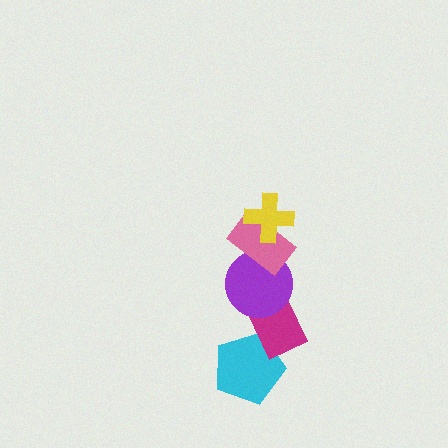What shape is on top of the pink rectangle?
The yellow cross is on top of the pink rectangle.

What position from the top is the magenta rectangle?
The magenta rectangle is 4th from the top.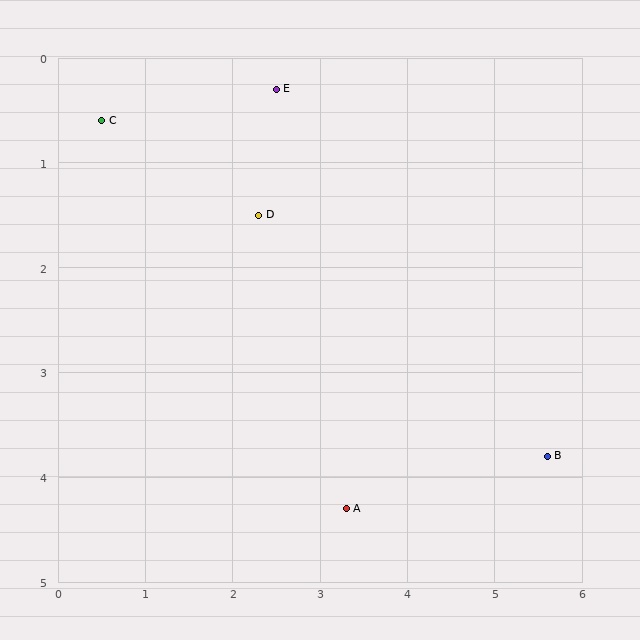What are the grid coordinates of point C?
Point C is at approximately (0.5, 0.6).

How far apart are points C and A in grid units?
Points C and A are about 4.6 grid units apart.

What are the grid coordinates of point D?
Point D is at approximately (2.3, 1.5).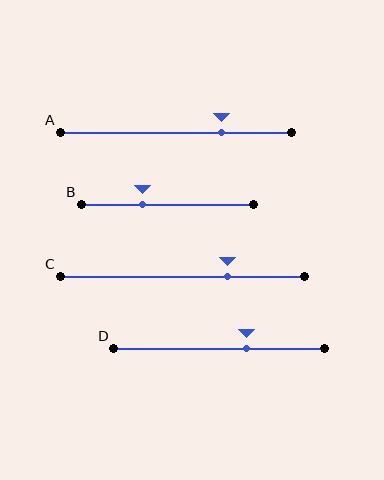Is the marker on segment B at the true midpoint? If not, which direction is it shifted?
No, the marker on segment B is shifted to the left by about 14% of the segment length.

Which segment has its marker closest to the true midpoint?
Segment D has its marker closest to the true midpoint.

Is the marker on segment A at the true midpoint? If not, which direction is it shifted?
No, the marker on segment A is shifted to the right by about 20% of the segment length.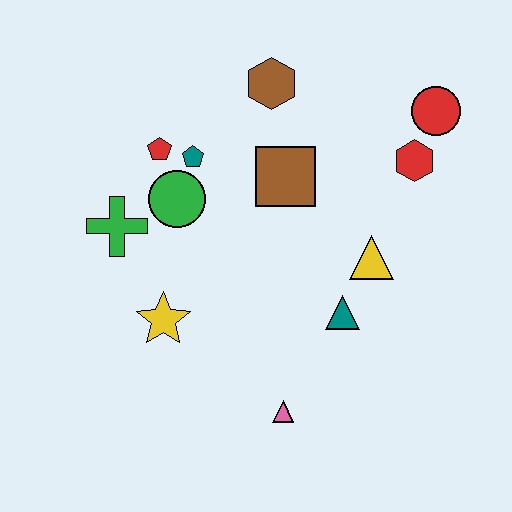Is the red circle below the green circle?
No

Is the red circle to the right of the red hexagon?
Yes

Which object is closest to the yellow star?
The green cross is closest to the yellow star.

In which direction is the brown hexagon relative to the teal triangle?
The brown hexagon is above the teal triangle.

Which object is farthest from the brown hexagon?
The pink triangle is farthest from the brown hexagon.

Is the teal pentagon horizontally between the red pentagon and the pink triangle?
Yes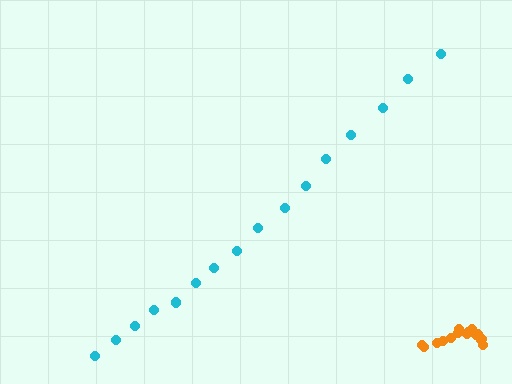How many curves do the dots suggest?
There are 2 distinct paths.